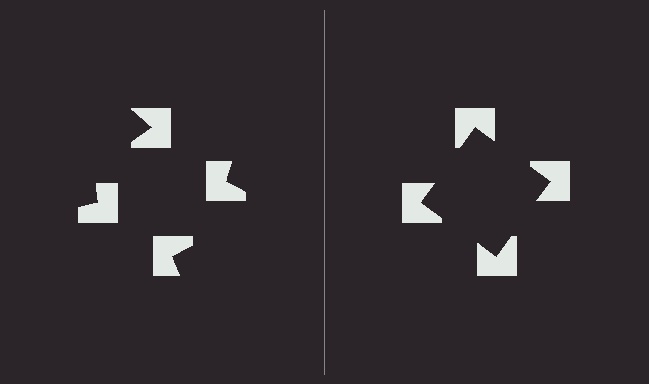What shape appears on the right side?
An illusory square.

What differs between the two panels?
The notched squares are positioned identically on both sides; only the wedge orientations differ. On the right they align to a square; on the left they are misaligned.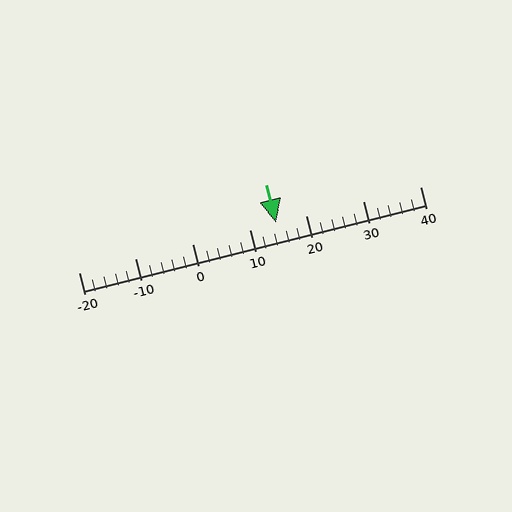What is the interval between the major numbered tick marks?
The major tick marks are spaced 10 units apart.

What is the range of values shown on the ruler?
The ruler shows values from -20 to 40.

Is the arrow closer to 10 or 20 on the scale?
The arrow is closer to 10.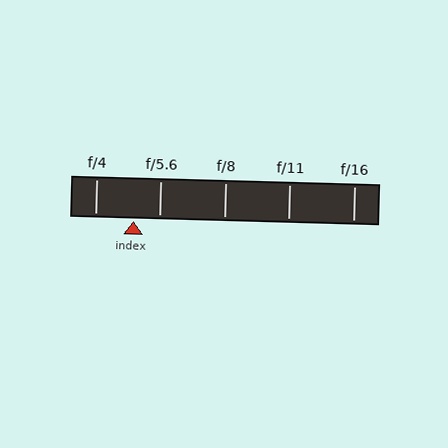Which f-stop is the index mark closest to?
The index mark is closest to f/5.6.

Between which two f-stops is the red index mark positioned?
The index mark is between f/4 and f/5.6.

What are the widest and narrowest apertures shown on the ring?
The widest aperture shown is f/4 and the narrowest is f/16.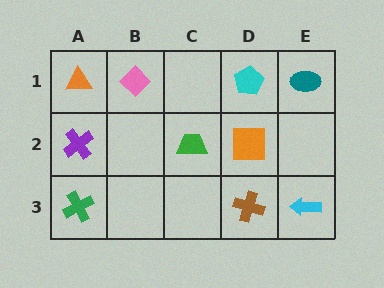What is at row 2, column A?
A purple cross.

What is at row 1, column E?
A teal ellipse.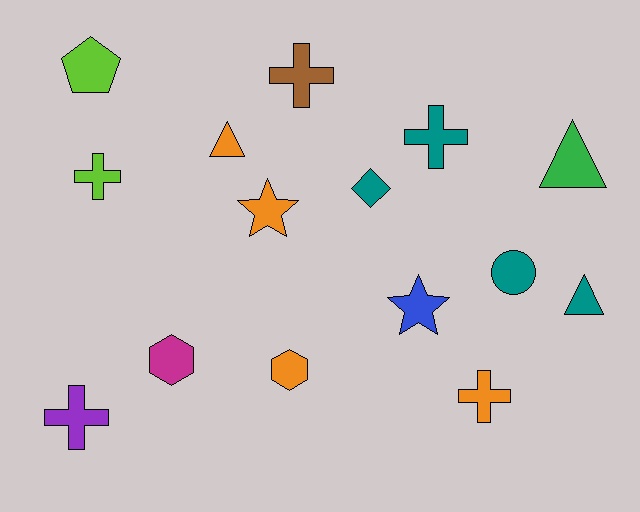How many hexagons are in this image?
There are 2 hexagons.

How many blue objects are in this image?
There is 1 blue object.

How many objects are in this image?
There are 15 objects.